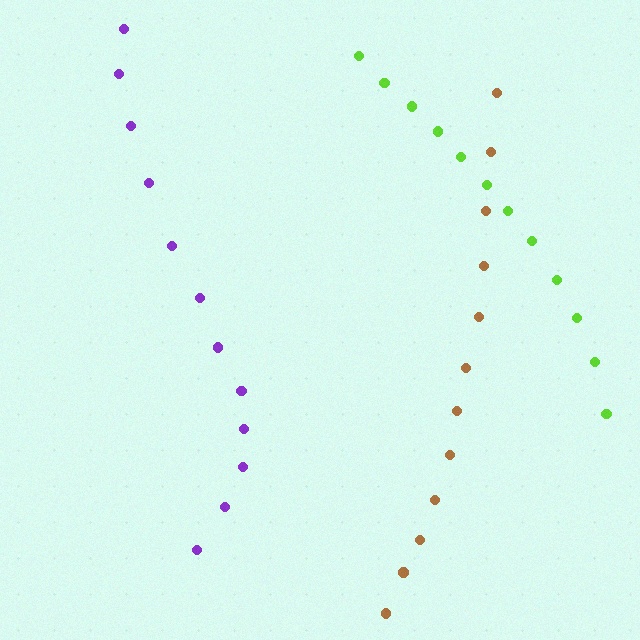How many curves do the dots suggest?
There are 3 distinct paths.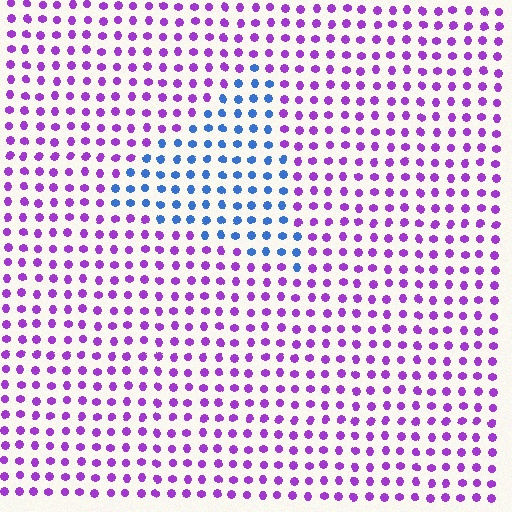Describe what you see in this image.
The image is filled with small purple elements in a uniform arrangement. A triangle-shaped region is visible where the elements are tinted to a slightly different hue, forming a subtle color boundary.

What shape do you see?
I see a triangle.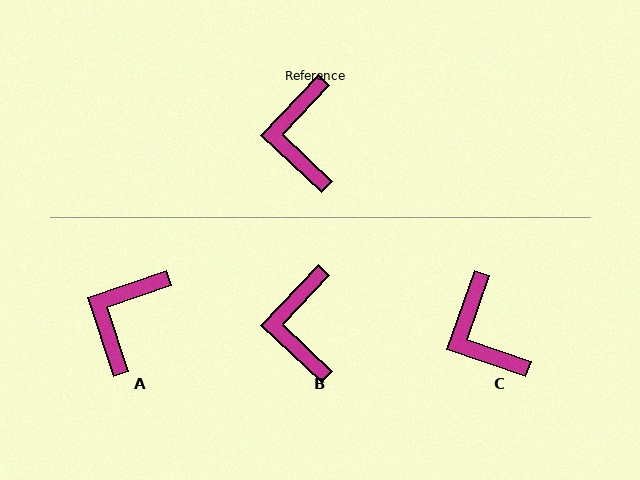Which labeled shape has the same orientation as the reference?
B.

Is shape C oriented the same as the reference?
No, it is off by about 24 degrees.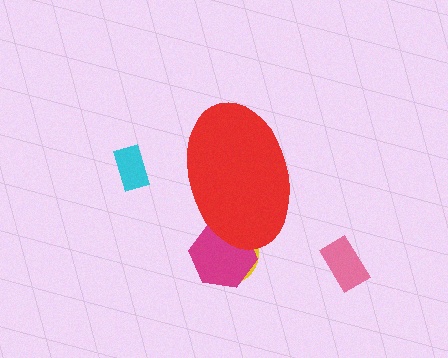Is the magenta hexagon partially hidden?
Yes, the magenta hexagon is partially hidden behind the red ellipse.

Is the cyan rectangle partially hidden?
No, the cyan rectangle is fully visible.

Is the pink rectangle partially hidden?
No, the pink rectangle is fully visible.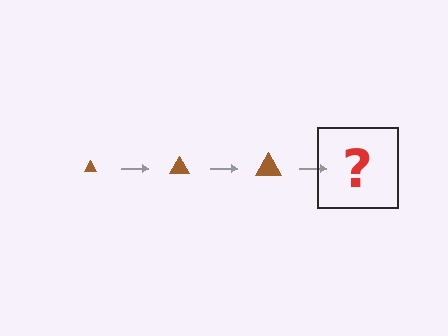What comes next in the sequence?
The next element should be a brown triangle, larger than the previous one.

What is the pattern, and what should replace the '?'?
The pattern is that the triangle gets progressively larger each step. The '?' should be a brown triangle, larger than the previous one.